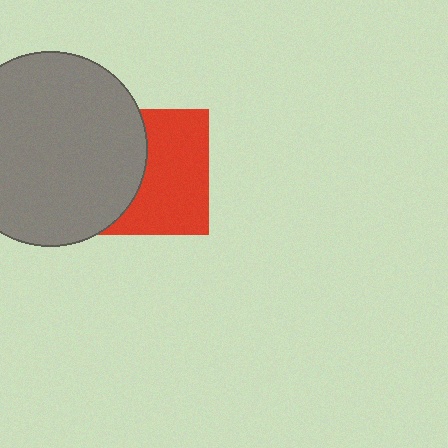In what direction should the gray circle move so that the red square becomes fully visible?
The gray circle should move left. That is the shortest direction to clear the overlap and leave the red square fully visible.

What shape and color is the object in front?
The object in front is a gray circle.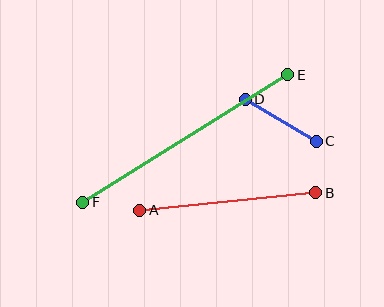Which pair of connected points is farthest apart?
Points E and F are farthest apart.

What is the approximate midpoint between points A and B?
The midpoint is at approximately (228, 202) pixels.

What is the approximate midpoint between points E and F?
The midpoint is at approximately (185, 138) pixels.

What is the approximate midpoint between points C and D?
The midpoint is at approximately (281, 120) pixels.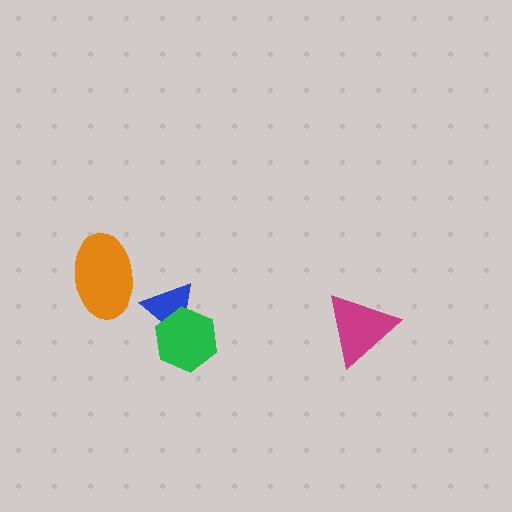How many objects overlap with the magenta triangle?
0 objects overlap with the magenta triangle.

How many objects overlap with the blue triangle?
1 object overlaps with the blue triangle.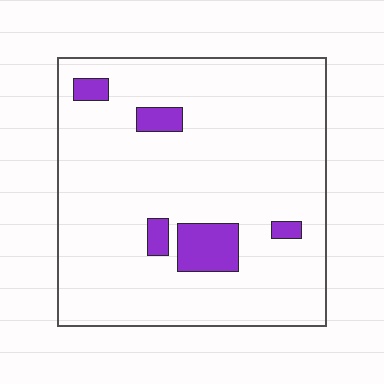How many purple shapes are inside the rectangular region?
5.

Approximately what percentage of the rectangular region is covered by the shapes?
Approximately 10%.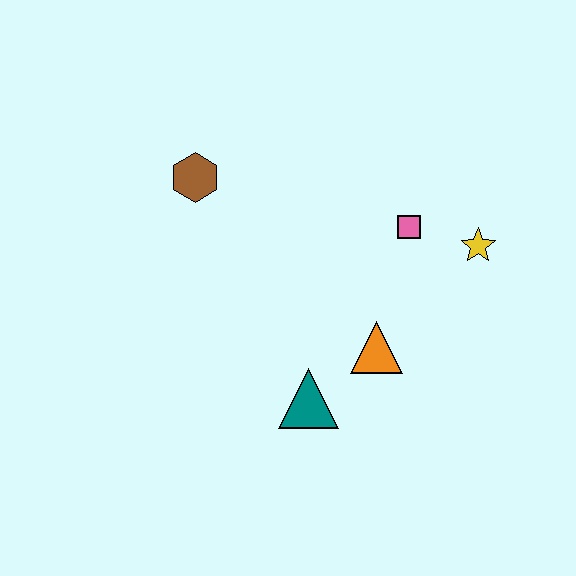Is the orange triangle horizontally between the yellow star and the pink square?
No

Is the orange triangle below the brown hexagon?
Yes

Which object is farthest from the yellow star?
The brown hexagon is farthest from the yellow star.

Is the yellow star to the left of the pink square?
No